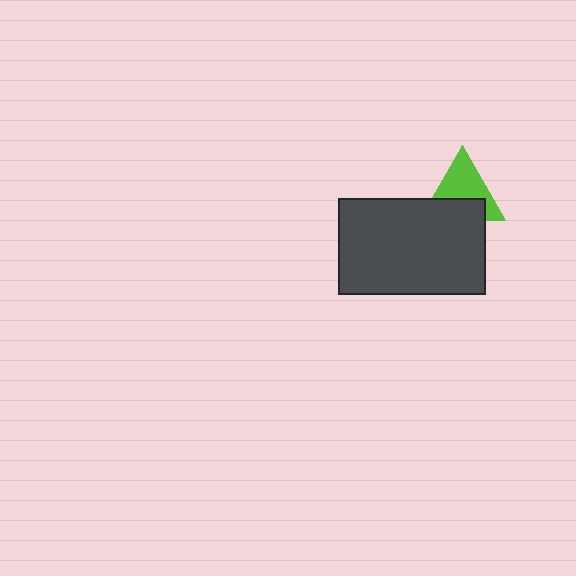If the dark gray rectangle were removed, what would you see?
You would see the complete lime triangle.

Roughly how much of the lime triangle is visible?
About half of it is visible (roughly 57%).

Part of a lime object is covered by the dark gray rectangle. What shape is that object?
It is a triangle.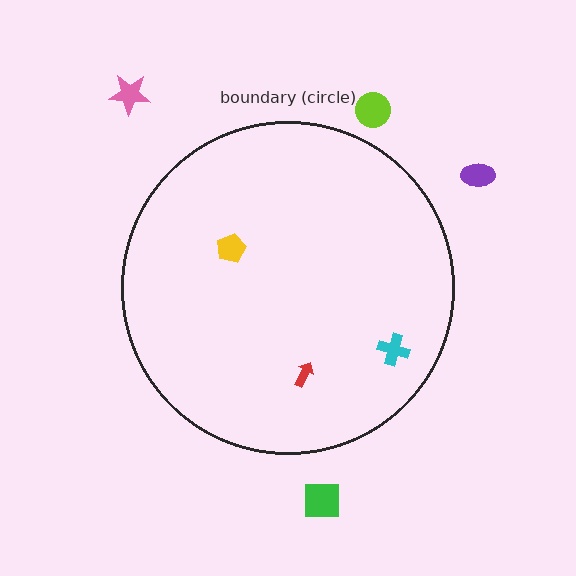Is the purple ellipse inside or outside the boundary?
Outside.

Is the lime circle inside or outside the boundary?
Outside.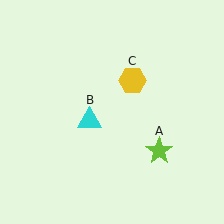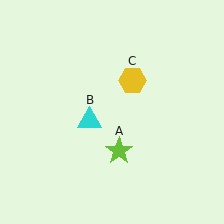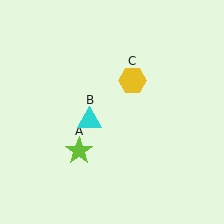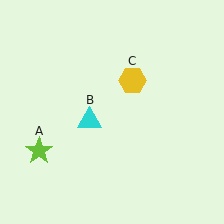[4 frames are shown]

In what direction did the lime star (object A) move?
The lime star (object A) moved left.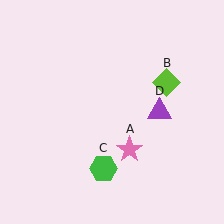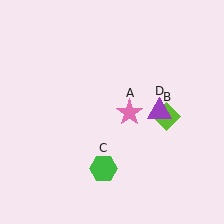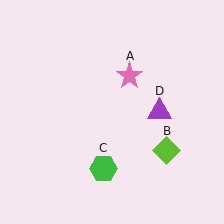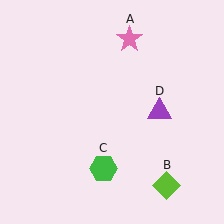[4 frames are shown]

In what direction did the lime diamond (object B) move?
The lime diamond (object B) moved down.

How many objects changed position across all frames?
2 objects changed position: pink star (object A), lime diamond (object B).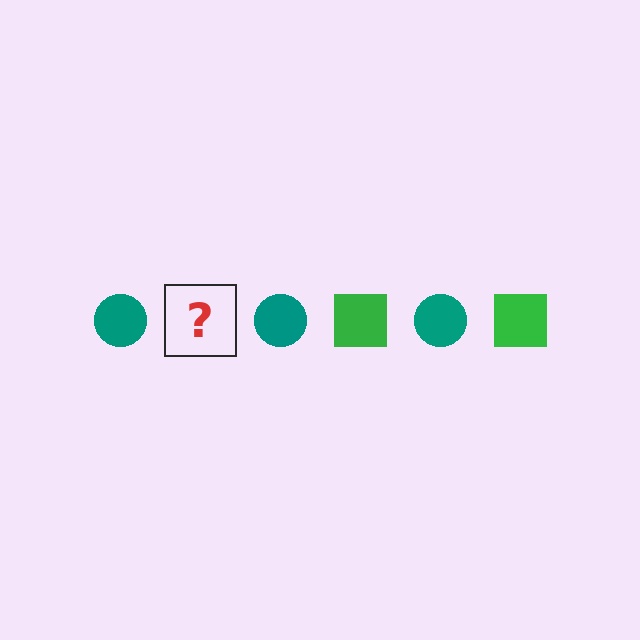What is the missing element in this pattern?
The missing element is a green square.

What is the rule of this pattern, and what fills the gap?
The rule is that the pattern alternates between teal circle and green square. The gap should be filled with a green square.